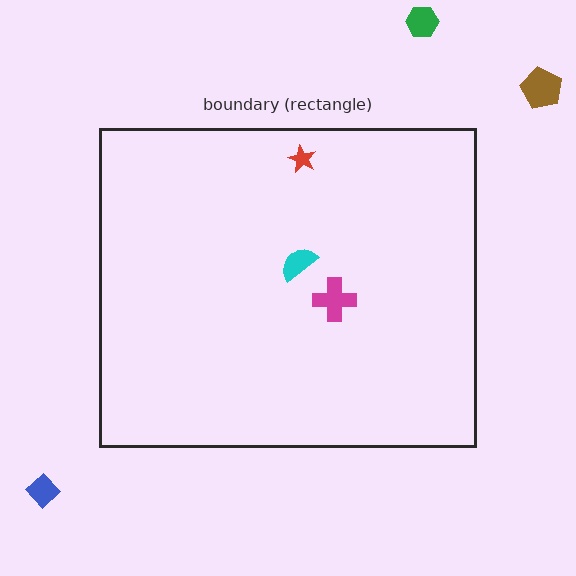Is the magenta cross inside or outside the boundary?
Inside.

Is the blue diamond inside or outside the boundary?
Outside.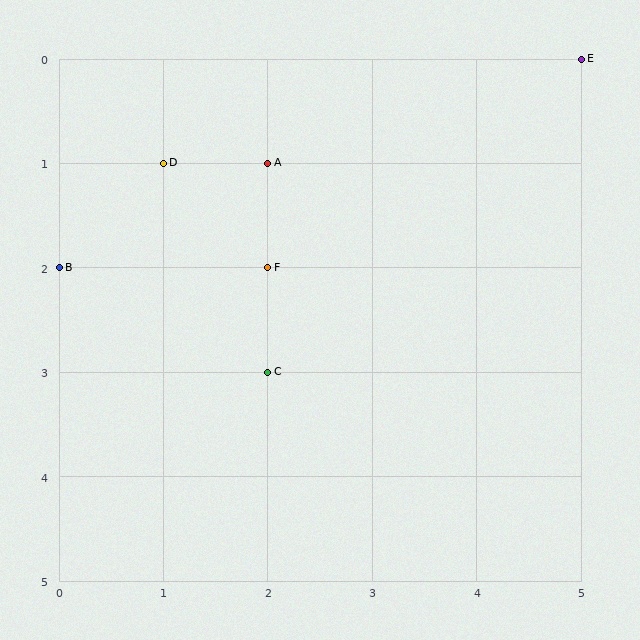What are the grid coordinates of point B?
Point B is at grid coordinates (0, 2).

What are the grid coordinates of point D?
Point D is at grid coordinates (1, 1).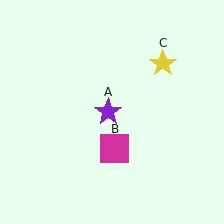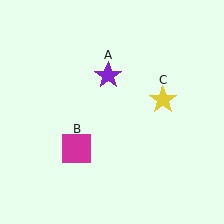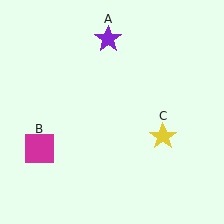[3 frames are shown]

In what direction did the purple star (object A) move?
The purple star (object A) moved up.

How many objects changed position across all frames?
3 objects changed position: purple star (object A), magenta square (object B), yellow star (object C).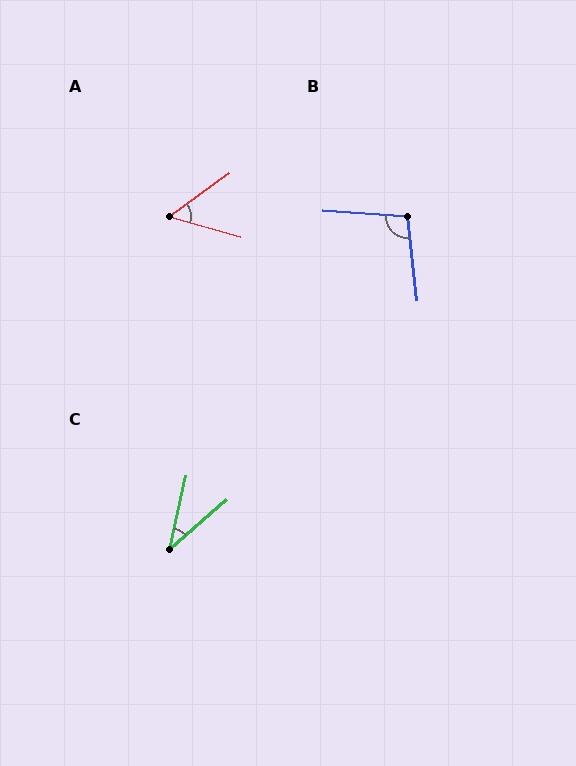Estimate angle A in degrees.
Approximately 52 degrees.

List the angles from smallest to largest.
C (37°), A (52°), B (101°).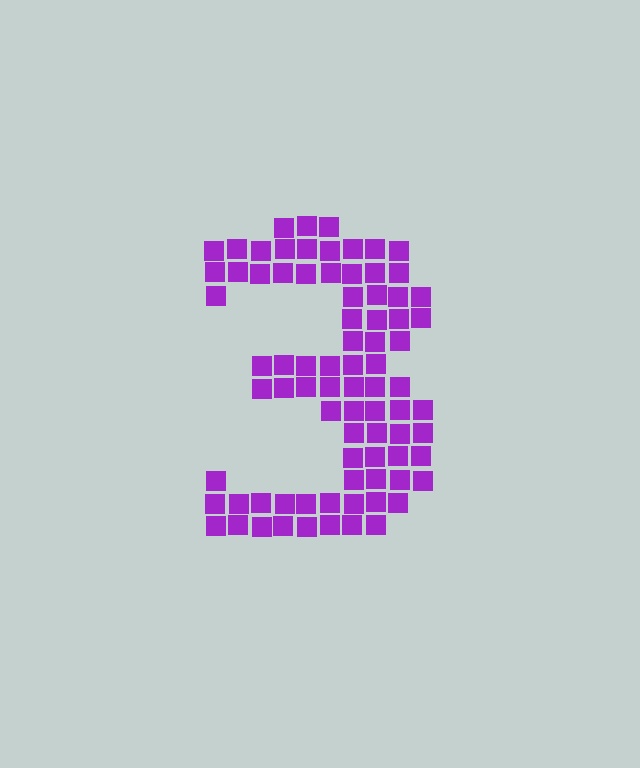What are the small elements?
The small elements are squares.